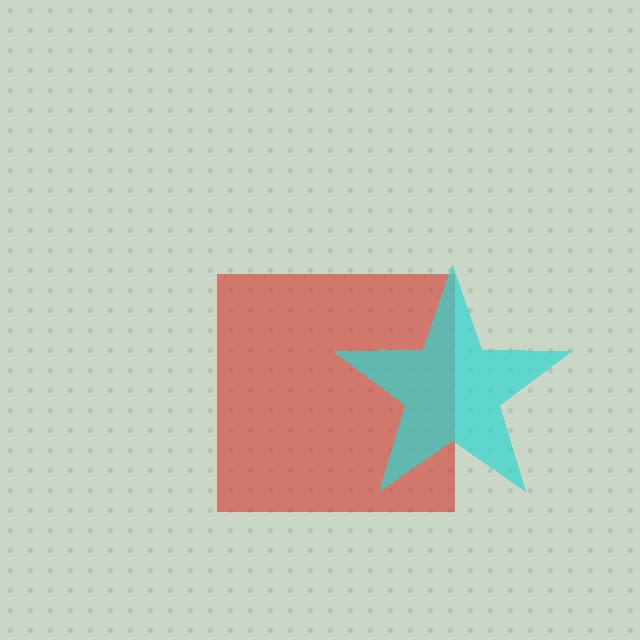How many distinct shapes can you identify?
There are 2 distinct shapes: a red square, a cyan star.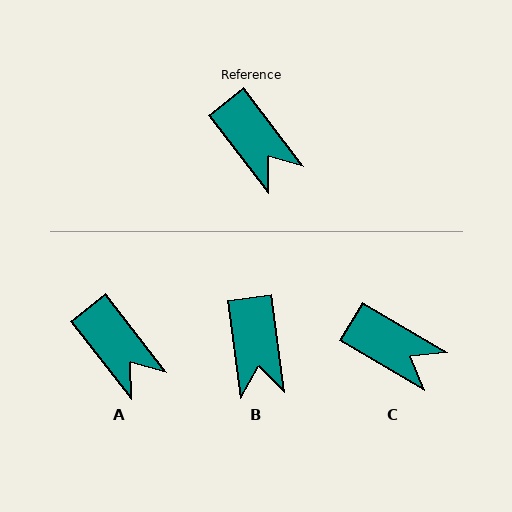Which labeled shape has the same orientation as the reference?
A.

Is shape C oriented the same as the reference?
No, it is off by about 22 degrees.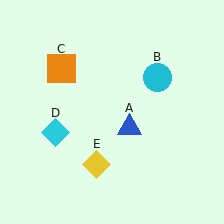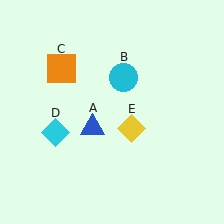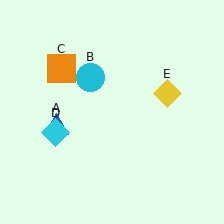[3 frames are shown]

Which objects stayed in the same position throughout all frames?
Orange square (object C) and cyan diamond (object D) remained stationary.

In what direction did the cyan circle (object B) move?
The cyan circle (object B) moved left.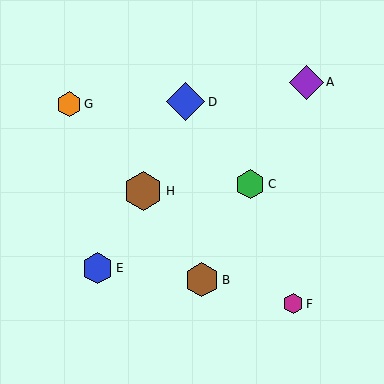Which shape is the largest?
The brown hexagon (labeled H) is the largest.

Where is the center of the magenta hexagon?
The center of the magenta hexagon is at (293, 304).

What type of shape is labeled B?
Shape B is a brown hexagon.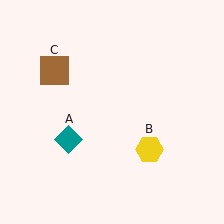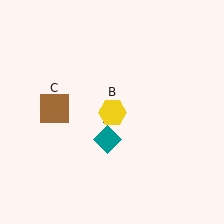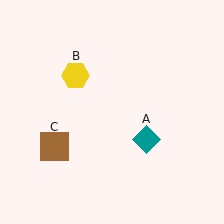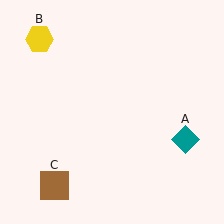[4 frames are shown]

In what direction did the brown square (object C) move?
The brown square (object C) moved down.